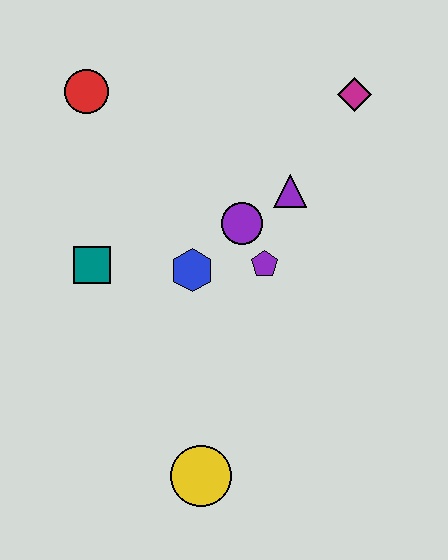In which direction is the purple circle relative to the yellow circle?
The purple circle is above the yellow circle.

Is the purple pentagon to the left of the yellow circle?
No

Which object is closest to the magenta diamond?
The purple triangle is closest to the magenta diamond.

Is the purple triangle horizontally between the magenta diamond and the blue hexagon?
Yes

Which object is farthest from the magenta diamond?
The yellow circle is farthest from the magenta diamond.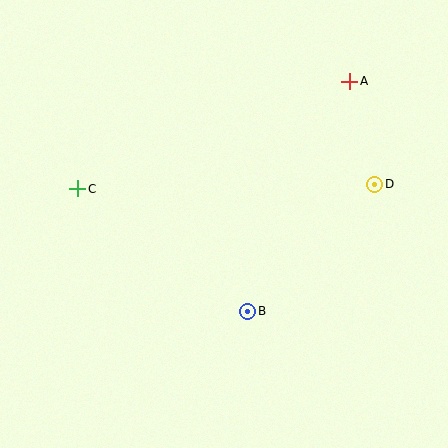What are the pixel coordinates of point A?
Point A is at (350, 81).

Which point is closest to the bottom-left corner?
Point C is closest to the bottom-left corner.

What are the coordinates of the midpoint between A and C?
The midpoint between A and C is at (214, 135).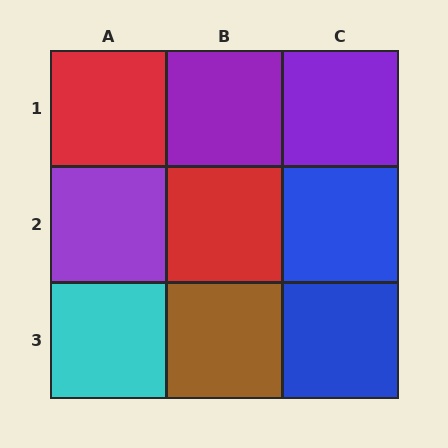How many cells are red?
2 cells are red.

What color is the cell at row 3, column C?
Blue.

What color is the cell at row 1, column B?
Purple.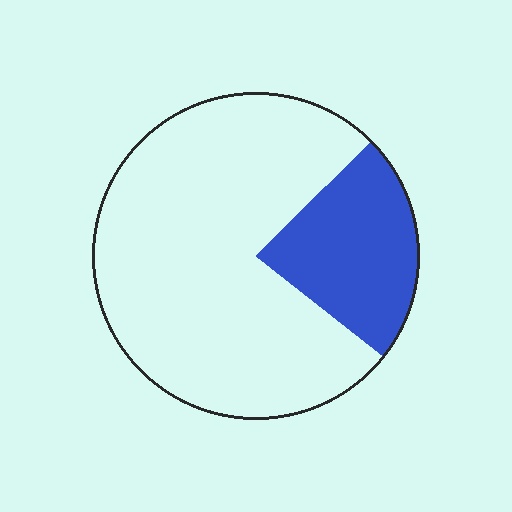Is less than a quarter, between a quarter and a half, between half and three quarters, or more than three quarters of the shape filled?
Less than a quarter.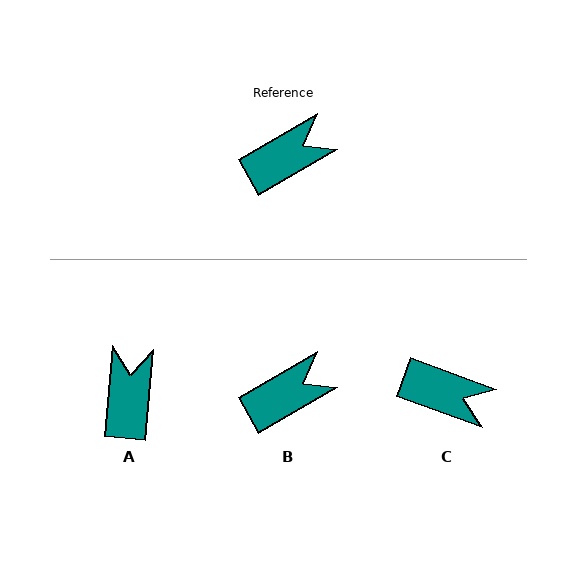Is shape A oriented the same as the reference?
No, it is off by about 55 degrees.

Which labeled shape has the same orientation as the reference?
B.